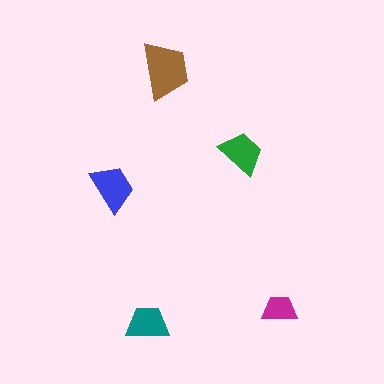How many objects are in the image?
There are 5 objects in the image.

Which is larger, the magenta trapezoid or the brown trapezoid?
The brown one.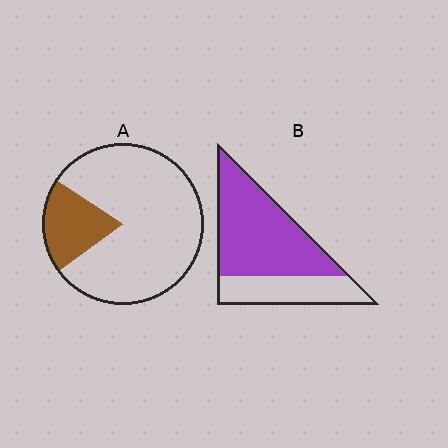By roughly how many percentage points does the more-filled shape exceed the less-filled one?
By roughly 50 percentage points (B over A).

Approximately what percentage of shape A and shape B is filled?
A is approximately 20% and B is approximately 65%.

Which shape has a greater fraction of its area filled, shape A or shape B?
Shape B.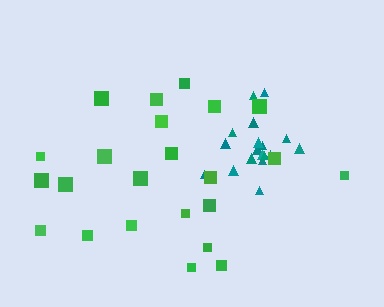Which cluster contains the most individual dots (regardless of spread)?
Green (23).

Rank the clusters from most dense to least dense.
teal, green.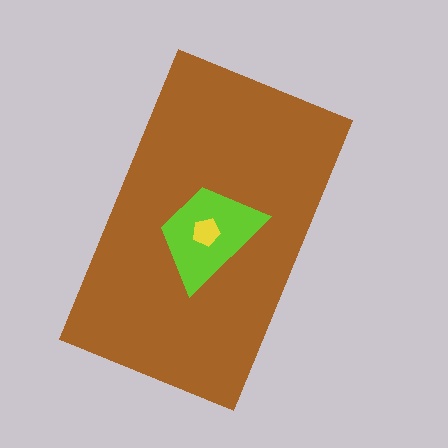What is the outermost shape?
The brown rectangle.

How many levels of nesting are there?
3.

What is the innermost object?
The yellow pentagon.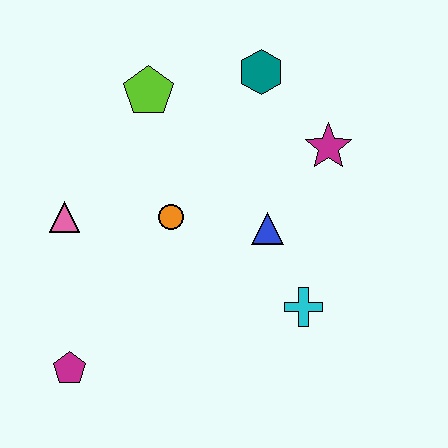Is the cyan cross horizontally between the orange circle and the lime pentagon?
No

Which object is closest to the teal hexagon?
The magenta star is closest to the teal hexagon.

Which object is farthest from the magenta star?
The magenta pentagon is farthest from the magenta star.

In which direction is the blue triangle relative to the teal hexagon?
The blue triangle is below the teal hexagon.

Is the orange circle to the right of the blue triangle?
No